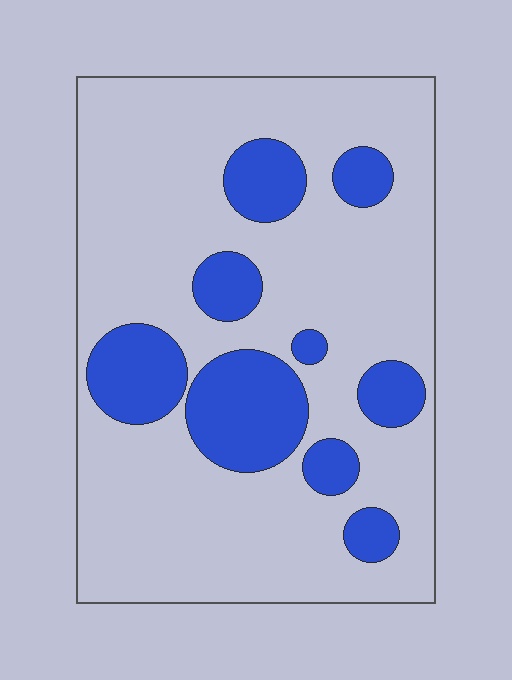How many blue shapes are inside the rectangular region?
9.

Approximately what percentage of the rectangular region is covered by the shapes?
Approximately 20%.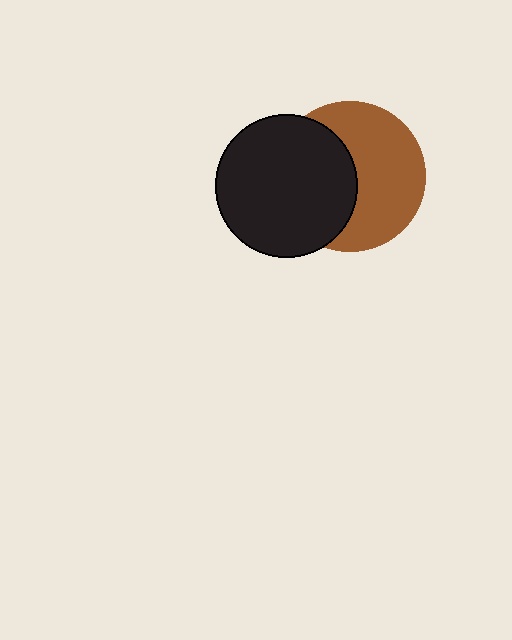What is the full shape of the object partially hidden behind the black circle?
The partially hidden object is a brown circle.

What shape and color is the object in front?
The object in front is a black circle.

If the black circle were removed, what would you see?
You would see the complete brown circle.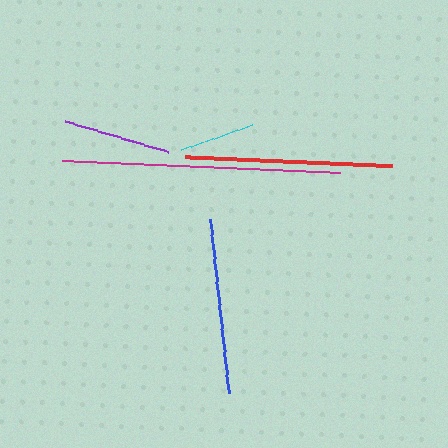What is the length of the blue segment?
The blue segment is approximately 175 pixels long.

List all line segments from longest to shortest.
From longest to shortest: magenta, red, blue, purple, cyan.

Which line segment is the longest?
The magenta line is the longest at approximately 279 pixels.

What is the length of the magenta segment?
The magenta segment is approximately 279 pixels long.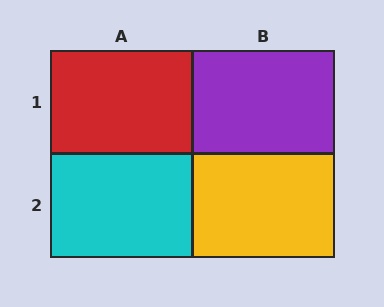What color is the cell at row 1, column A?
Red.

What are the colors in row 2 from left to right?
Cyan, yellow.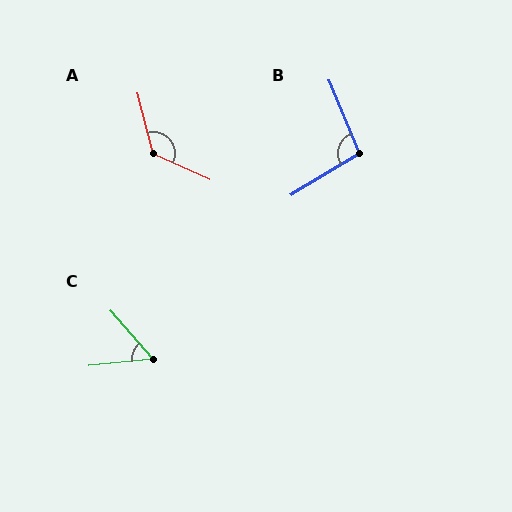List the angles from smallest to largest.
C (55°), B (98°), A (129°).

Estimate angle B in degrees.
Approximately 98 degrees.